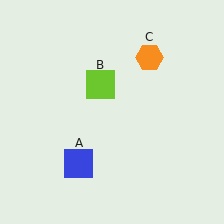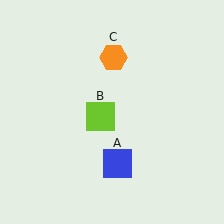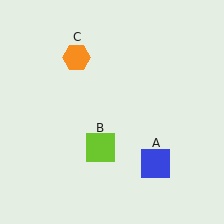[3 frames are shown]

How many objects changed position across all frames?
3 objects changed position: blue square (object A), lime square (object B), orange hexagon (object C).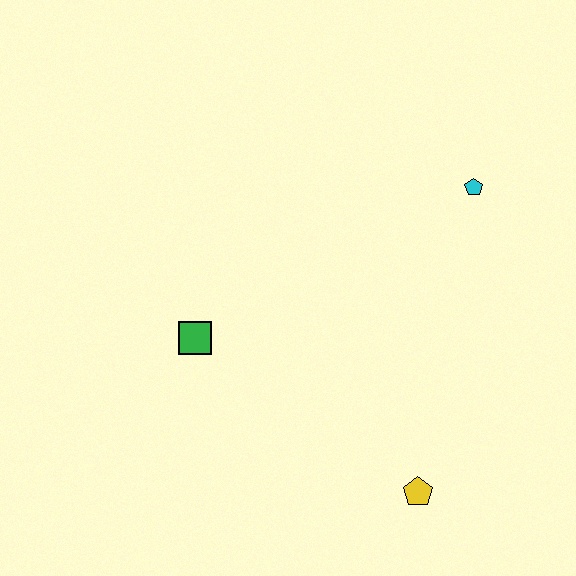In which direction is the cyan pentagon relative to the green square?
The cyan pentagon is to the right of the green square.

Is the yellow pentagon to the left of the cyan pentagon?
Yes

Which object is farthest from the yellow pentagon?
The cyan pentagon is farthest from the yellow pentagon.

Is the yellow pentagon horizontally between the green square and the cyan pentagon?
Yes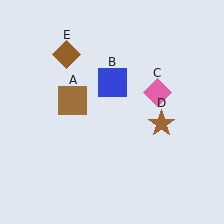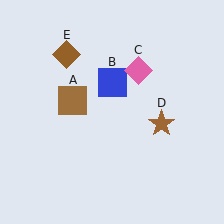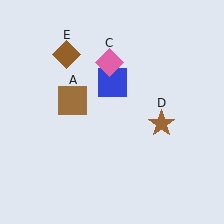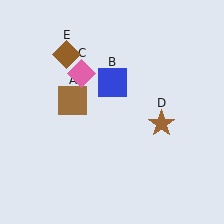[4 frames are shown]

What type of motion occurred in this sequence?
The pink diamond (object C) rotated counterclockwise around the center of the scene.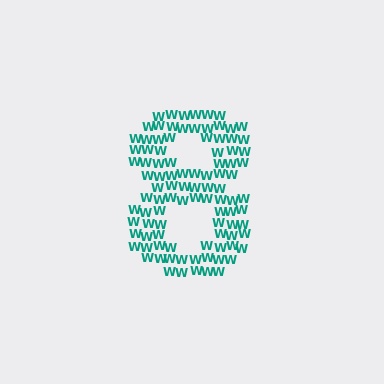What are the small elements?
The small elements are letter W's.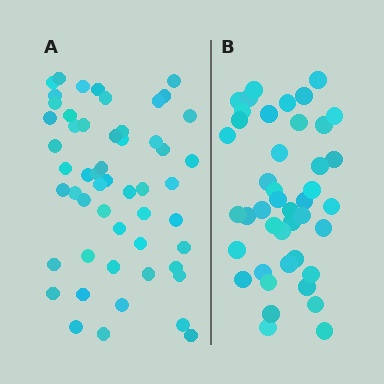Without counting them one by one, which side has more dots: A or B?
Region A (the left region) has more dots.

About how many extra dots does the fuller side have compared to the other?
Region A has roughly 10 or so more dots than region B.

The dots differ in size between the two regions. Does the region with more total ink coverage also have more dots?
No. Region B has more total ink coverage because its dots are larger, but region A actually contains more individual dots. Total area can be misleading — the number of items is what matters here.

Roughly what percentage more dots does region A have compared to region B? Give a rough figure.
About 25% more.